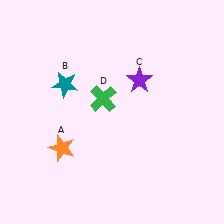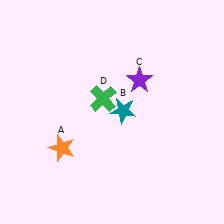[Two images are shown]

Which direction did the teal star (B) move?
The teal star (B) moved right.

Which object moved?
The teal star (B) moved right.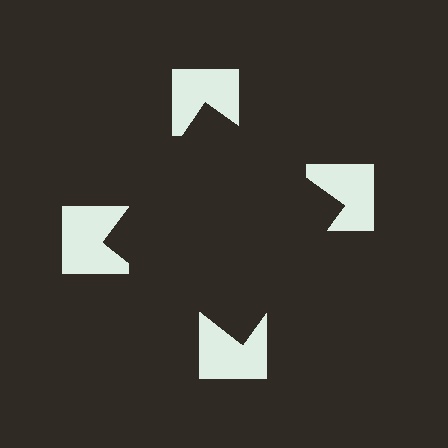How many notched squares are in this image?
There are 4 — one at each vertex of the illusory square.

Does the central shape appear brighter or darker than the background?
It typically appears slightly darker than the background, even though no actual brightness change is drawn.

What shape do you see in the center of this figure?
An illusory square — its edges are inferred from the aligned wedge cuts in the notched squares, not physically drawn.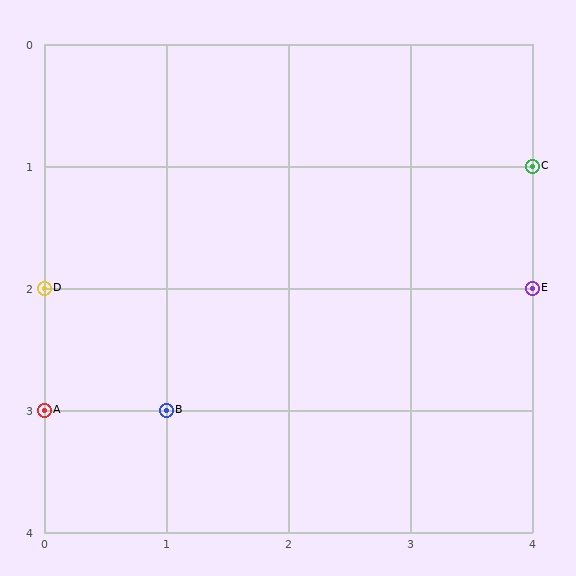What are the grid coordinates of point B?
Point B is at grid coordinates (1, 3).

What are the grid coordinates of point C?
Point C is at grid coordinates (4, 1).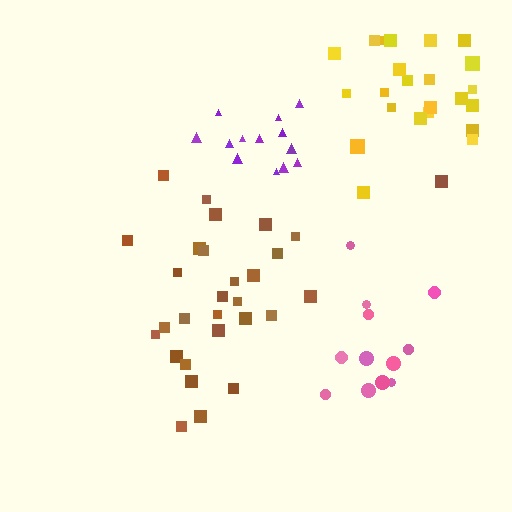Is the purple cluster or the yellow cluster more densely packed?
Purple.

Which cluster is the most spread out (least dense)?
Pink.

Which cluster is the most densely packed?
Purple.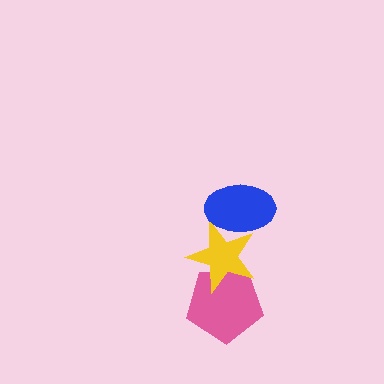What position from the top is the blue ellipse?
The blue ellipse is 1st from the top.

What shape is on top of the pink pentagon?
The yellow star is on top of the pink pentagon.